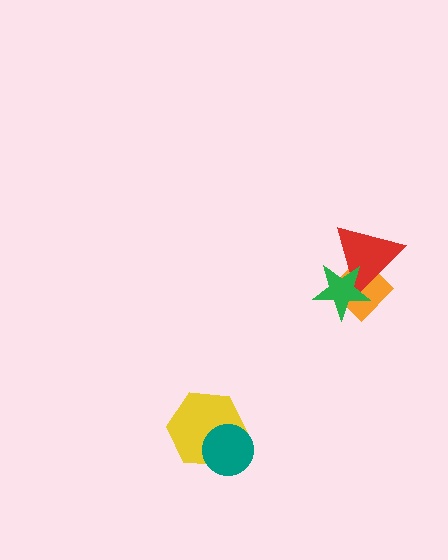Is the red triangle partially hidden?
Yes, it is partially covered by another shape.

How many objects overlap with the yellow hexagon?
1 object overlaps with the yellow hexagon.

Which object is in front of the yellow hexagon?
The teal circle is in front of the yellow hexagon.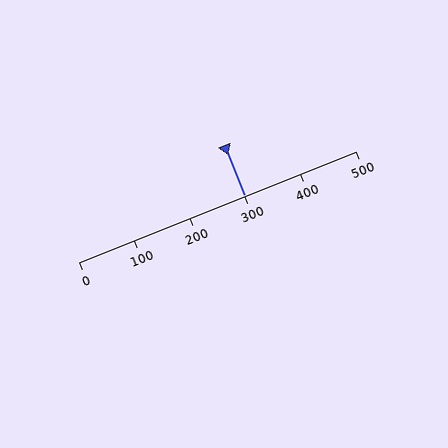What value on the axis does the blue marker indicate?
The marker indicates approximately 300.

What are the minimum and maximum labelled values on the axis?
The axis runs from 0 to 500.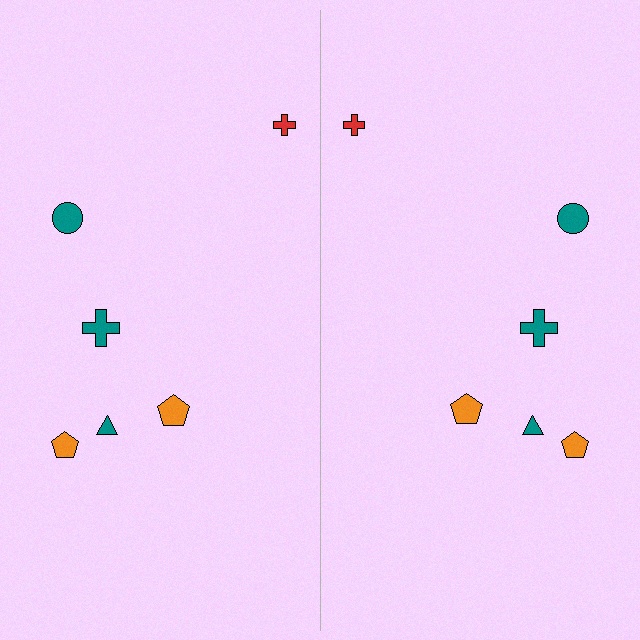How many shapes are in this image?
There are 12 shapes in this image.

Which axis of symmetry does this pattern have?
The pattern has a vertical axis of symmetry running through the center of the image.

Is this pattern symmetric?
Yes, this pattern has bilateral (reflection) symmetry.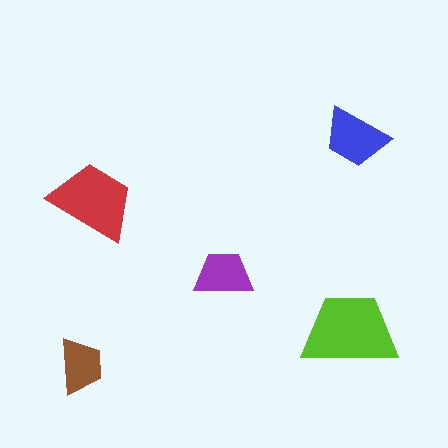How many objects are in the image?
There are 5 objects in the image.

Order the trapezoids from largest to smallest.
the lime one, the red one, the blue one, the purple one, the brown one.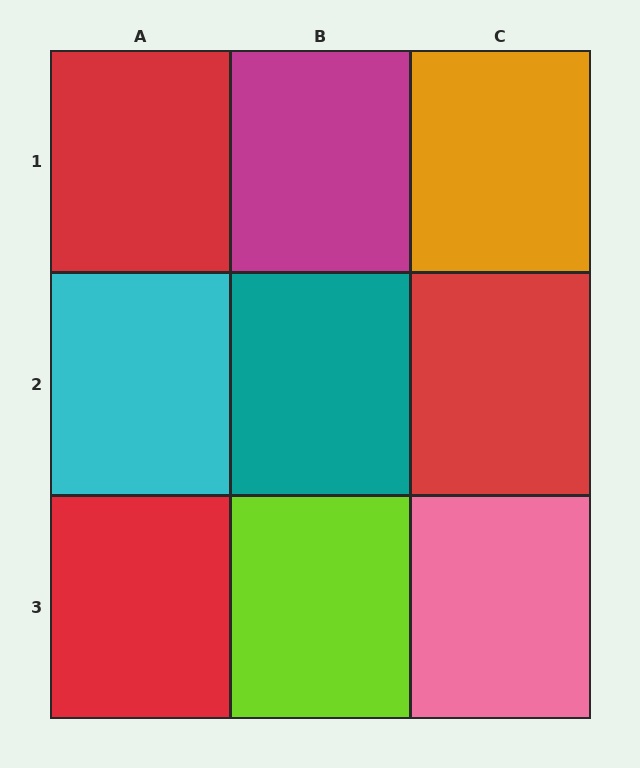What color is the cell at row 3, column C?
Pink.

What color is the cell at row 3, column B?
Lime.